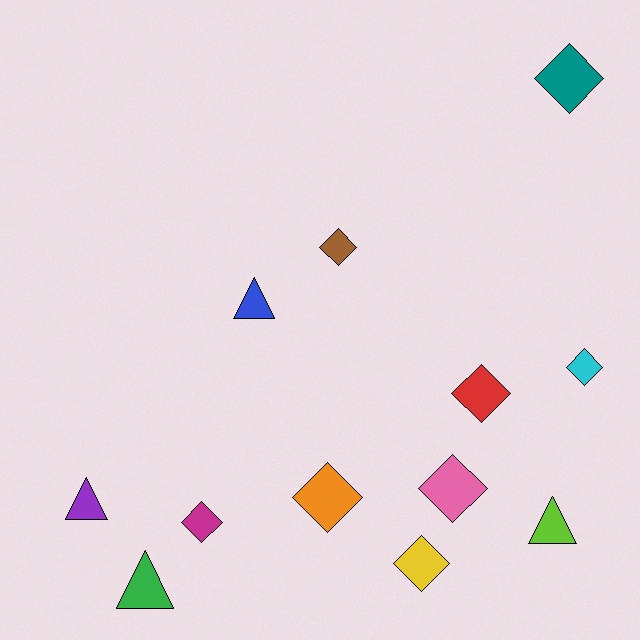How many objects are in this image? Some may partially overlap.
There are 12 objects.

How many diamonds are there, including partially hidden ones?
There are 8 diamonds.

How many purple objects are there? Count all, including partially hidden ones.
There is 1 purple object.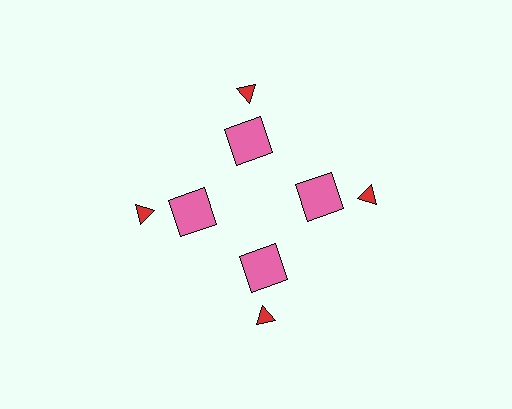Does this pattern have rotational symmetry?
Yes, this pattern has 4-fold rotational symmetry. It looks the same after rotating 90 degrees around the center.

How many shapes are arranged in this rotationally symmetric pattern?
There are 8 shapes, arranged in 4 groups of 2.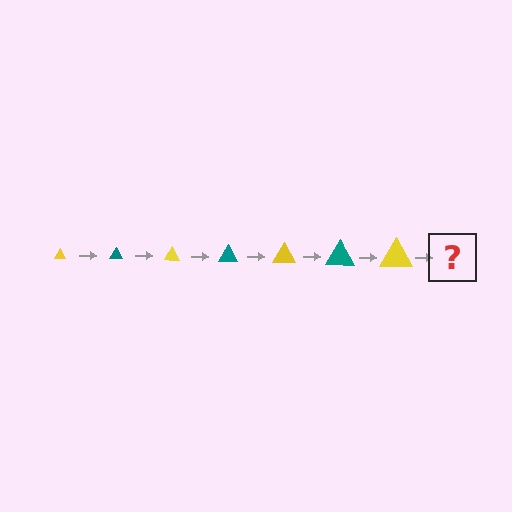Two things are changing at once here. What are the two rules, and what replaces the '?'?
The two rules are that the triangle grows larger each step and the color cycles through yellow and teal. The '?' should be a teal triangle, larger than the previous one.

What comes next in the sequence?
The next element should be a teal triangle, larger than the previous one.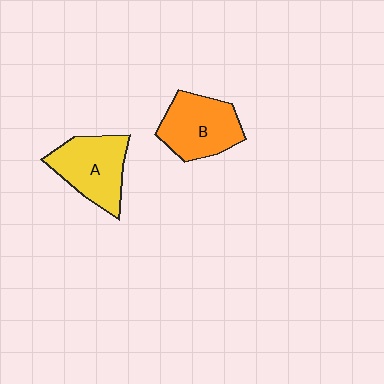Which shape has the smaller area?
Shape B (orange).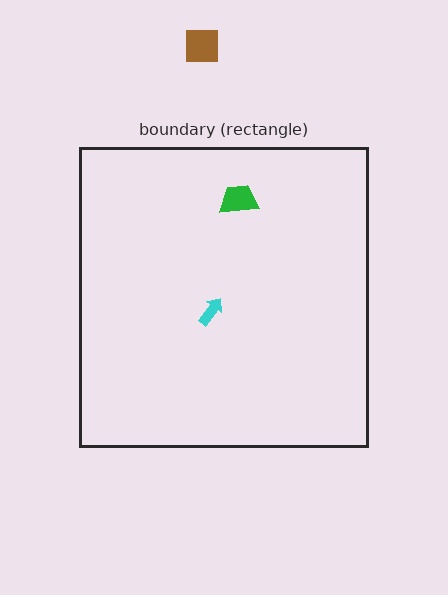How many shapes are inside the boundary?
2 inside, 1 outside.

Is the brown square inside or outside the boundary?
Outside.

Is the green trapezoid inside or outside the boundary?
Inside.